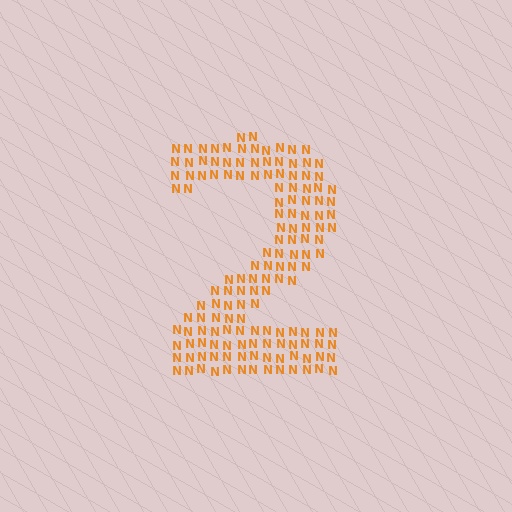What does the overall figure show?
The overall figure shows the digit 2.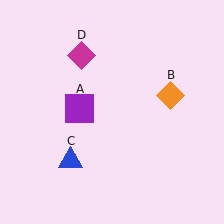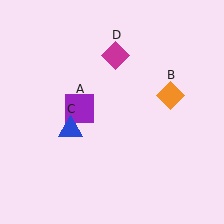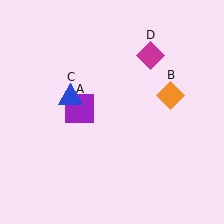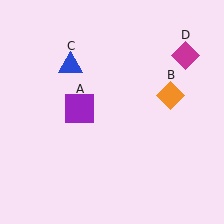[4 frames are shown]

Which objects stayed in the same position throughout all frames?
Purple square (object A) and orange diamond (object B) remained stationary.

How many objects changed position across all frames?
2 objects changed position: blue triangle (object C), magenta diamond (object D).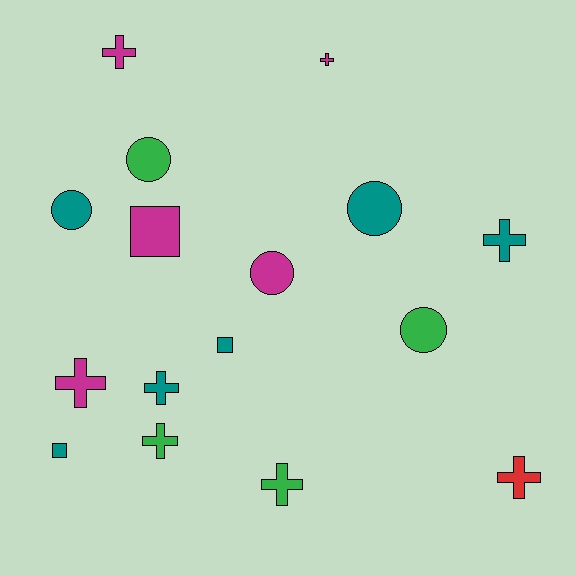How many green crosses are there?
There are 2 green crosses.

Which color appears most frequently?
Teal, with 6 objects.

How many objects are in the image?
There are 16 objects.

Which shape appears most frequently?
Cross, with 8 objects.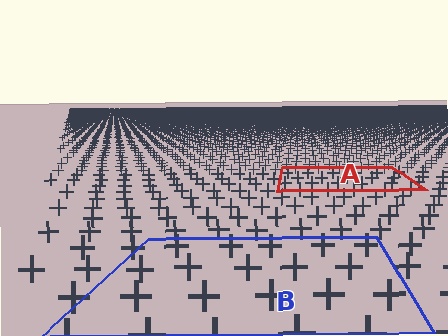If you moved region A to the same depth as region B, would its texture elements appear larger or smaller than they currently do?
They would appear larger. At a closer depth, the same texture elements are projected at a bigger on-screen size.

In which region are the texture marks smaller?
The texture marks are smaller in region A, because it is farther away.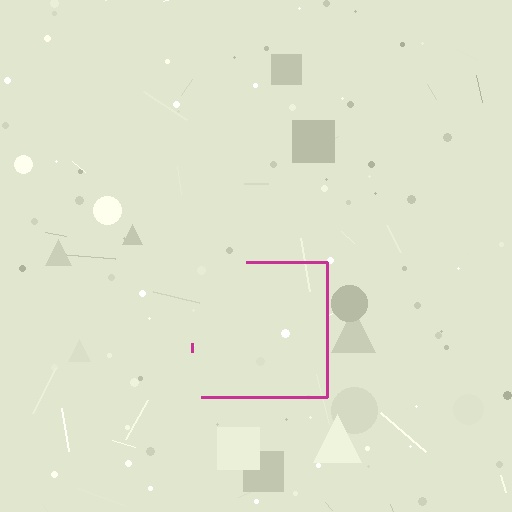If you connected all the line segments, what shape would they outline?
They would outline a square.